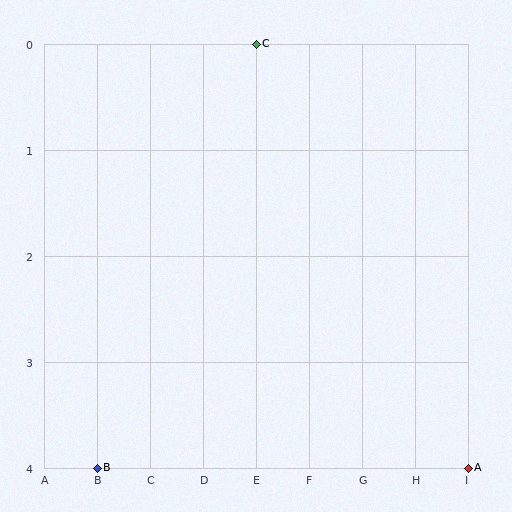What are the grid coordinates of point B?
Point B is at grid coordinates (B, 4).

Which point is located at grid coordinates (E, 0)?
Point C is at (E, 0).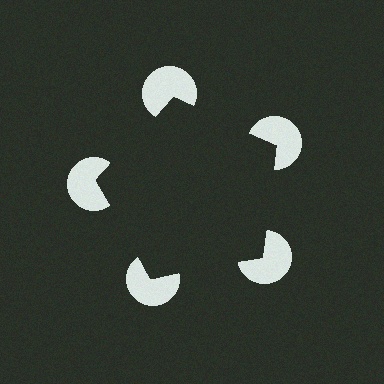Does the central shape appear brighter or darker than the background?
It typically appears slightly darker than the background, even though no actual brightness change is drawn.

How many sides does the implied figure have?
5 sides.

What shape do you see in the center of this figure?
An illusory pentagon — its edges are inferred from the aligned wedge cuts in the pac-man discs, not physically drawn.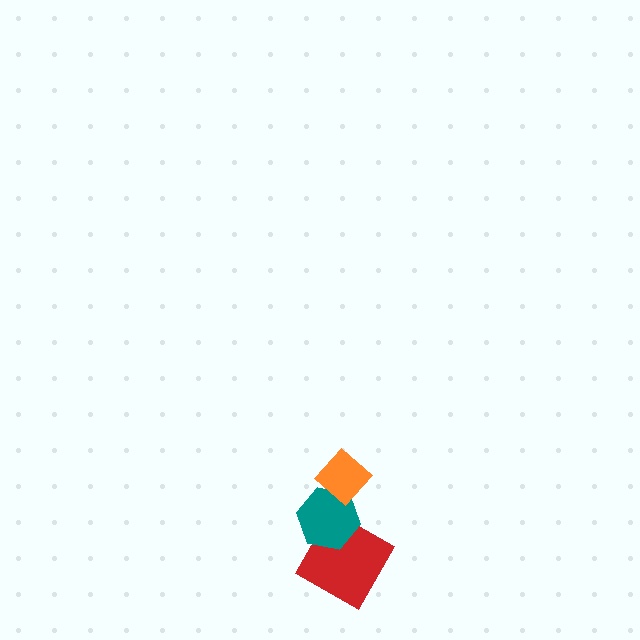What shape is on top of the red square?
The teal hexagon is on top of the red square.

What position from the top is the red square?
The red square is 3rd from the top.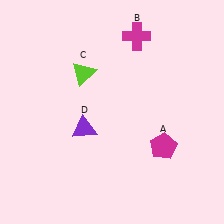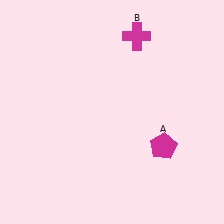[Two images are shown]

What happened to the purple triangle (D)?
The purple triangle (D) was removed in Image 2. It was in the bottom-left area of Image 1.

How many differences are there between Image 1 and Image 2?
There are 2 differences between the two images.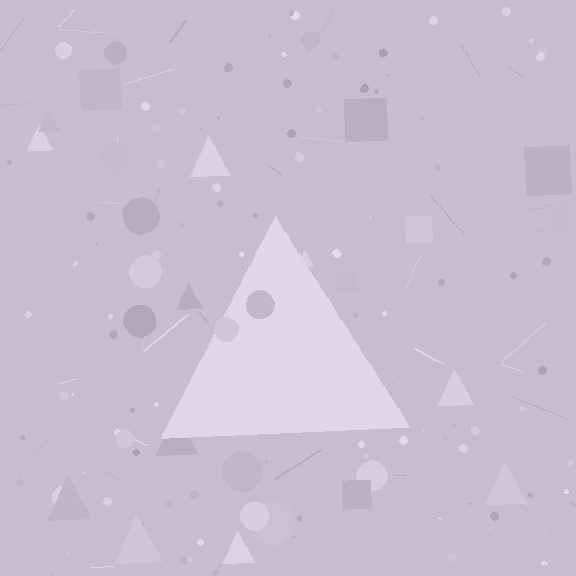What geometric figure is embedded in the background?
A triangle is embedded in the background.